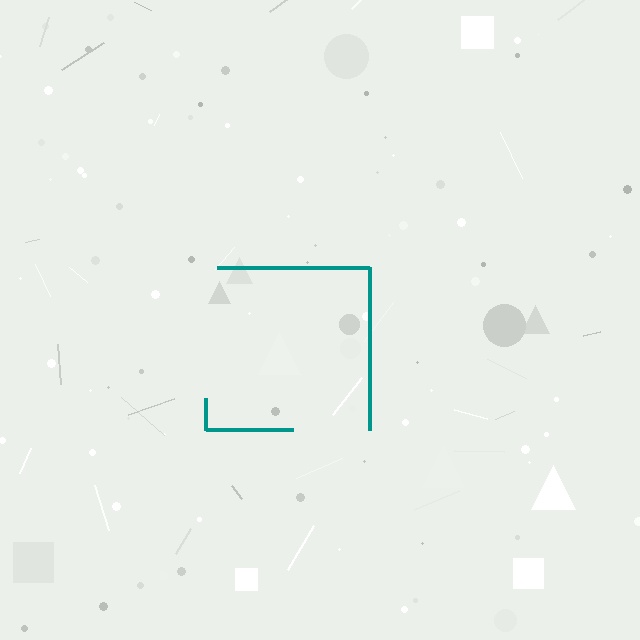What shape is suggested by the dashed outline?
The dashed outline suggests a square.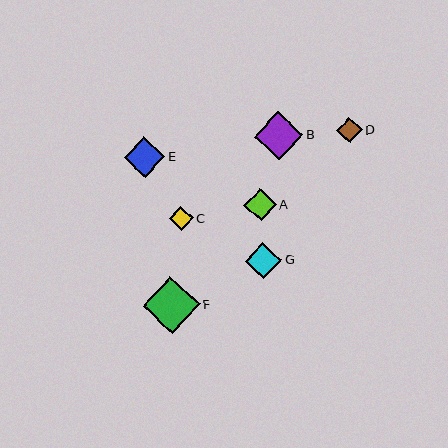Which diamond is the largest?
Diamond F is the largest with a size of approximately 57 pixels.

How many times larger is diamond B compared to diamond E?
Diamond B is approximately 1.2 times the size of diamond E.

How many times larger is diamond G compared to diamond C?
Diamond G is approximately 1.5 times the size of diamond C.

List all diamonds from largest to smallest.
From largest to smallest: F, B, E, G, A, D, C.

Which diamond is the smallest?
Diamond C is the smallest with a size of approximately 24 pixels.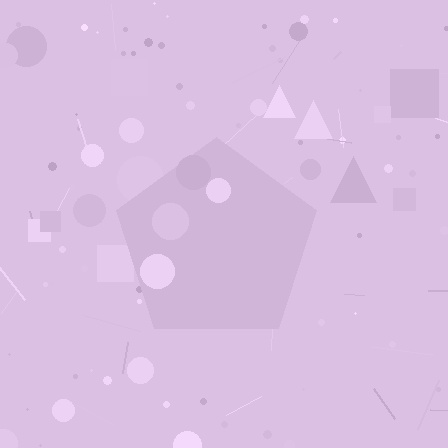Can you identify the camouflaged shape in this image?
The camouflaged shape is a pentagon.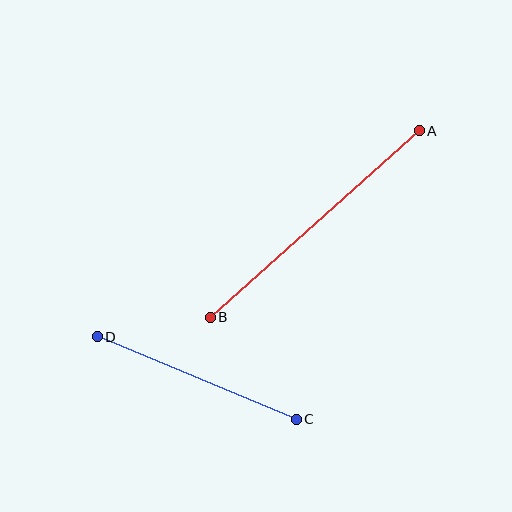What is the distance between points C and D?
The distance is approximately 216 pixels.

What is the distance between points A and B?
The distance is approximately 280 pixels.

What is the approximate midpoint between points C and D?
The midpoint is at approximately (197, 378) pixels.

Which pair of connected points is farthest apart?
Points A and B are farthest apart.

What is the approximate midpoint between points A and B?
The midpoint is at approximately (315, 224) pixels.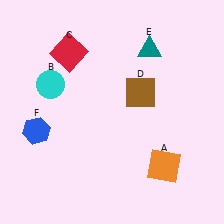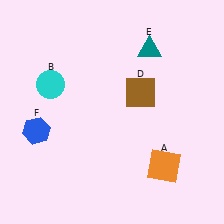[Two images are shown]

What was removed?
The red square (C) was removed in Image 2.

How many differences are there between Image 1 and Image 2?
There is 1 difference between the two images.